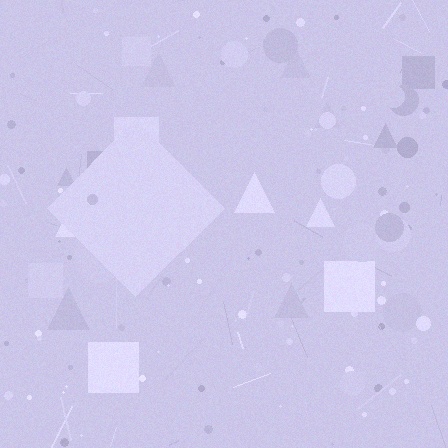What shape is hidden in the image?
A diamond is hidden in the image.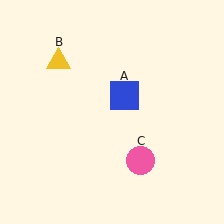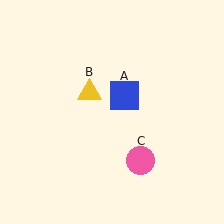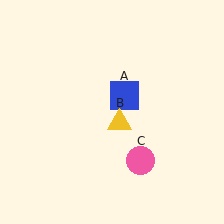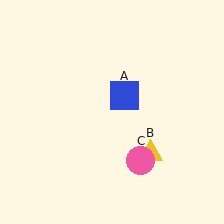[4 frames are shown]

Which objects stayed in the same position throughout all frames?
Blue square (object A) and pink circle (object C) remained stationary.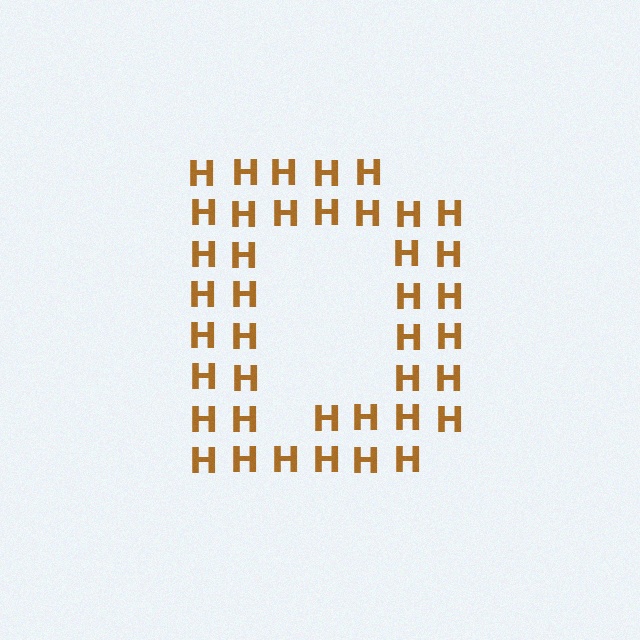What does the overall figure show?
The overall figure shows the letter D.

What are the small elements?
The small elements are letter H's.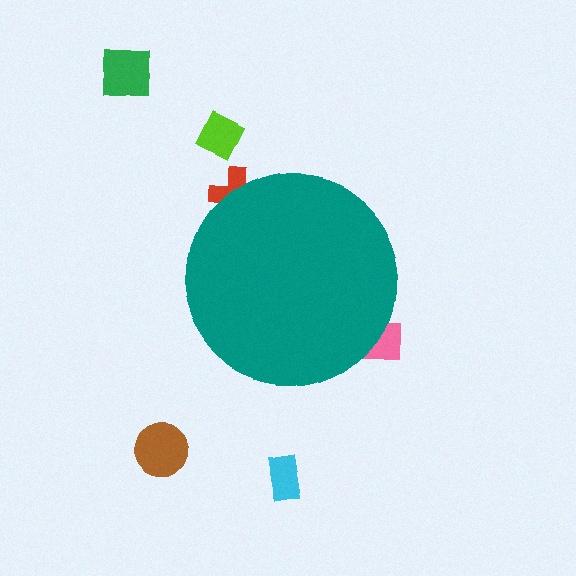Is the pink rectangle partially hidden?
Yes, the pink rectangle is partially hidden behind the teal circle.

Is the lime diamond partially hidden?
No, the lime diamond is fully visible.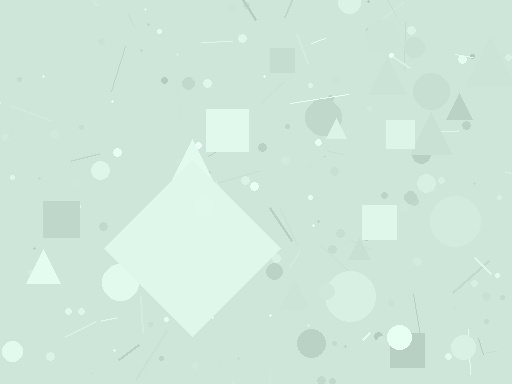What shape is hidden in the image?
A diamond is hidden in the image.